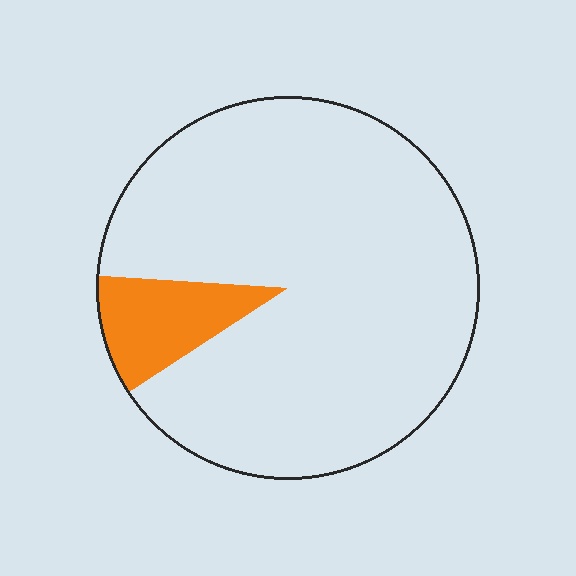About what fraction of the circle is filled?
About one tenth (1/10).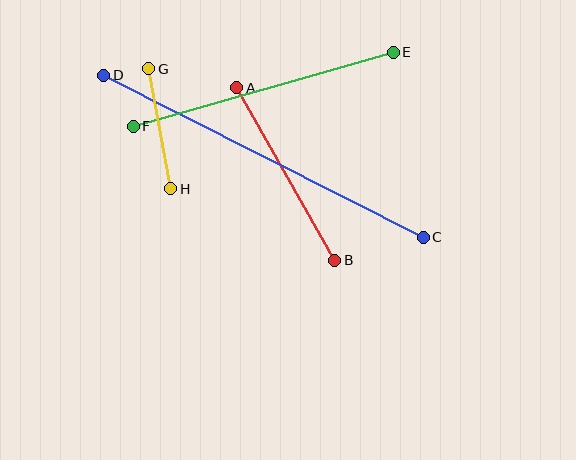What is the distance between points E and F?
The distance is approximately 270 pixels.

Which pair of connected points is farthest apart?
Points C and D are farthest apart.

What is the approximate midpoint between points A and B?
The midpoint is at approximately (286, 174) pixels.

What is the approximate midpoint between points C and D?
The midpoint is at approximately (264, 156) pixels.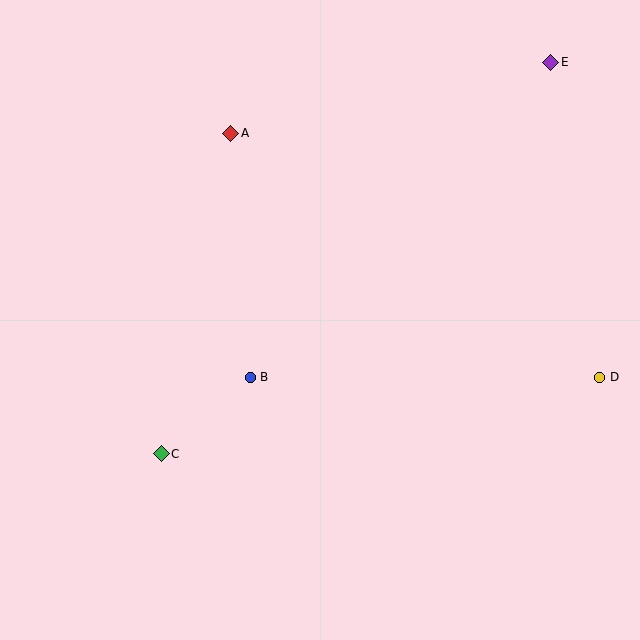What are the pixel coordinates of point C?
Point C is at (161, 454).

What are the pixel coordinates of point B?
Point B is at (250, 377).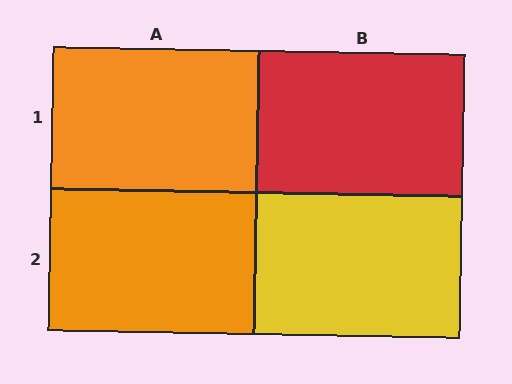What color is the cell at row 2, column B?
Yellow.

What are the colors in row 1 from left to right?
Orange, red.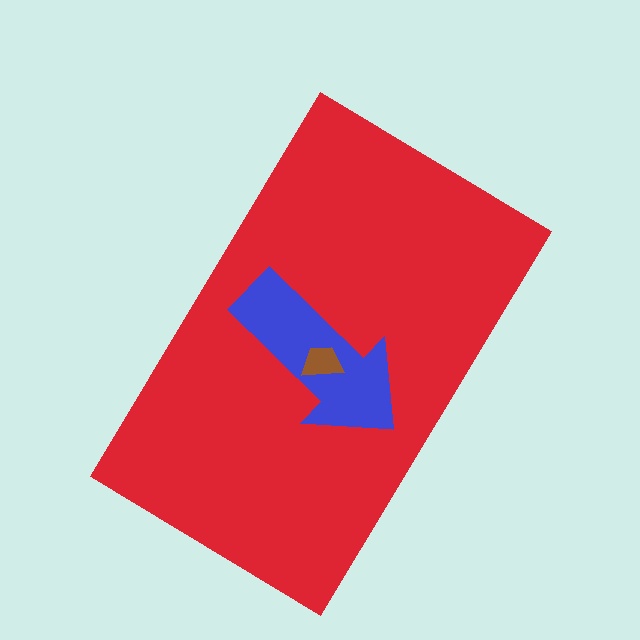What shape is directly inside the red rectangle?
The blue arrow.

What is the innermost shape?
The brown trapezoid.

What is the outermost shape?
The red rectangle.